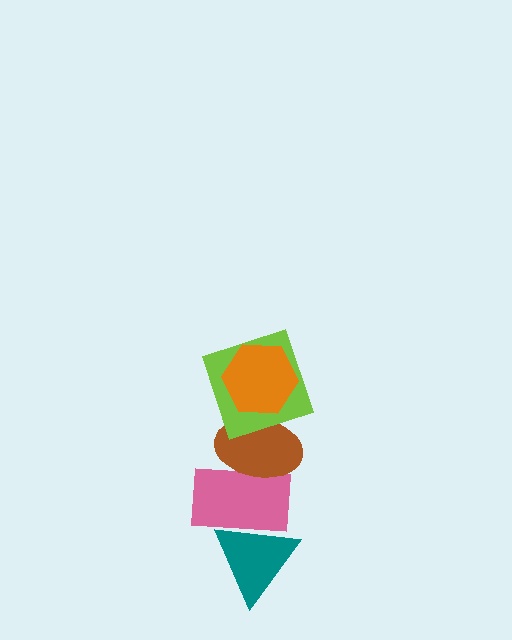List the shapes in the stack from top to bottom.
From top to bottom: the orange hexagon, the lime square, the brown ellipse, the pink rectangle, the teal triangle.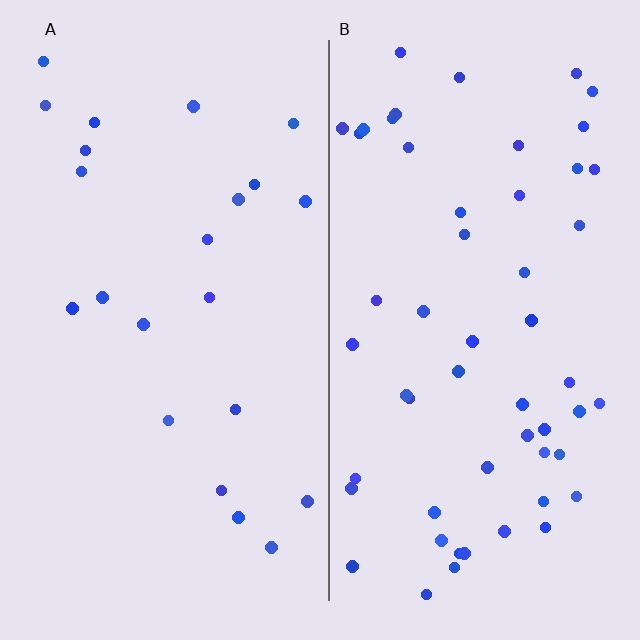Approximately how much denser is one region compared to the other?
Approximately 2.5× — region B over region A.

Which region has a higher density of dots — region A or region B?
B (the right).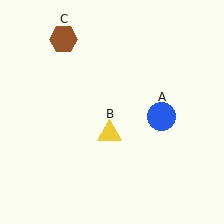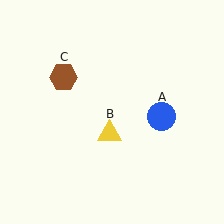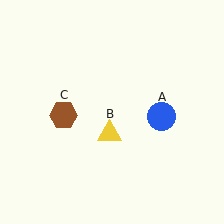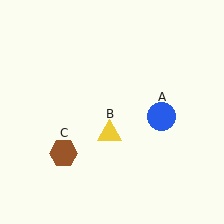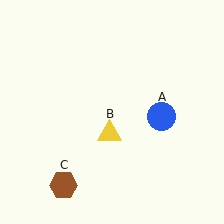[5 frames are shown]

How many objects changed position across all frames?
1 object changed position: brown hexagon (object C).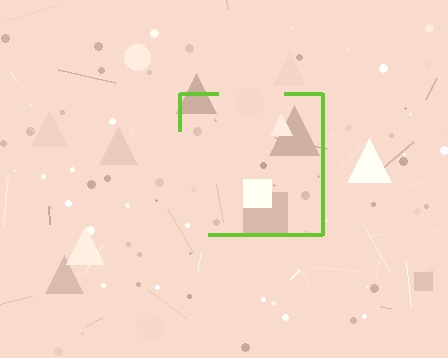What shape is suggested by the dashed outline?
The dashed outline suggests a square.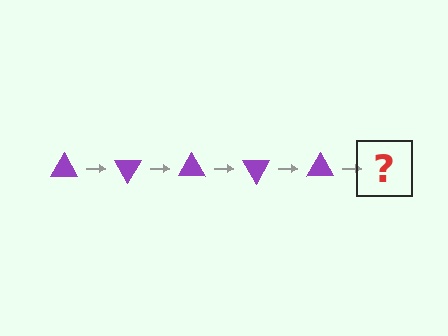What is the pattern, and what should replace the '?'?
The pattern is that the triangle rotates 60 degrees each step. The '?' should be a purple triangle rotated 300 degrees.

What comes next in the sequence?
The next element should be a purple triangle rotated 300 degrees.